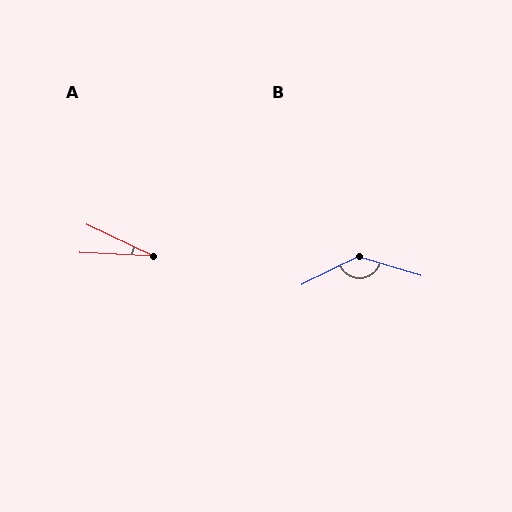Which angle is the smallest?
A, at approximately 23 degrees.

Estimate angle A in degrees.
Approximately 23 degrees.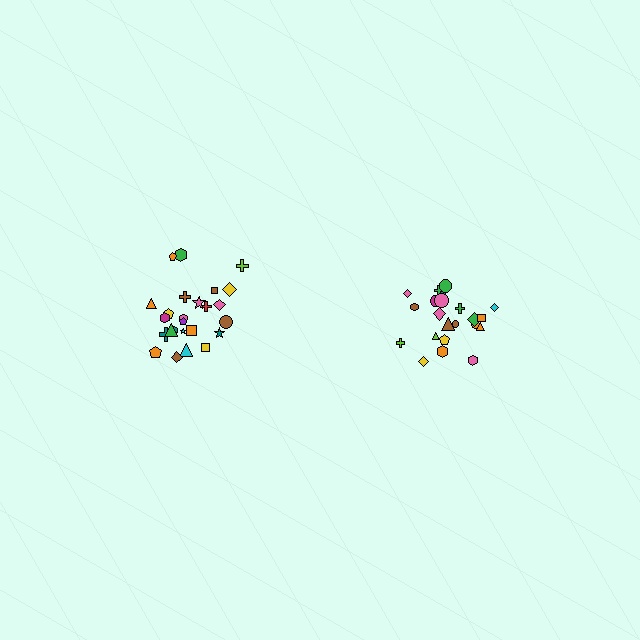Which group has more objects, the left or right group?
The left group.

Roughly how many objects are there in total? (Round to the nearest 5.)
Roughly 45 objects in total.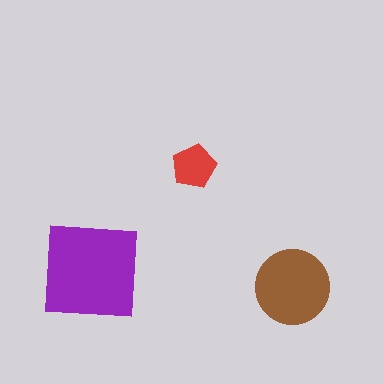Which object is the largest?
The purple square.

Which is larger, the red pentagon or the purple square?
The purple square.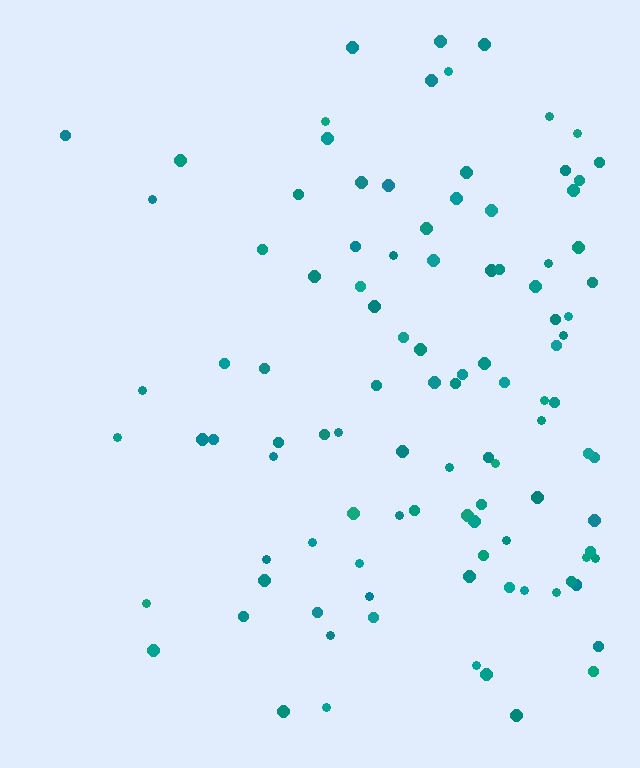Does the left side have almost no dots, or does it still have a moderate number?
Still a moderate number, just noticeably fewer than the right.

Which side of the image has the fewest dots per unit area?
The left.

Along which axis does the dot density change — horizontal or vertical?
Horizontal.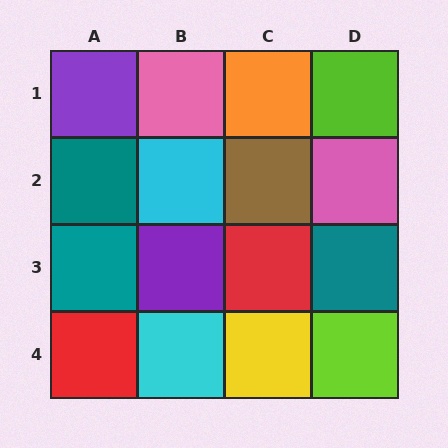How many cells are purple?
2 cells are purple.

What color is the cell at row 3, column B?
Purple.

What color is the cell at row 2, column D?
Pink.